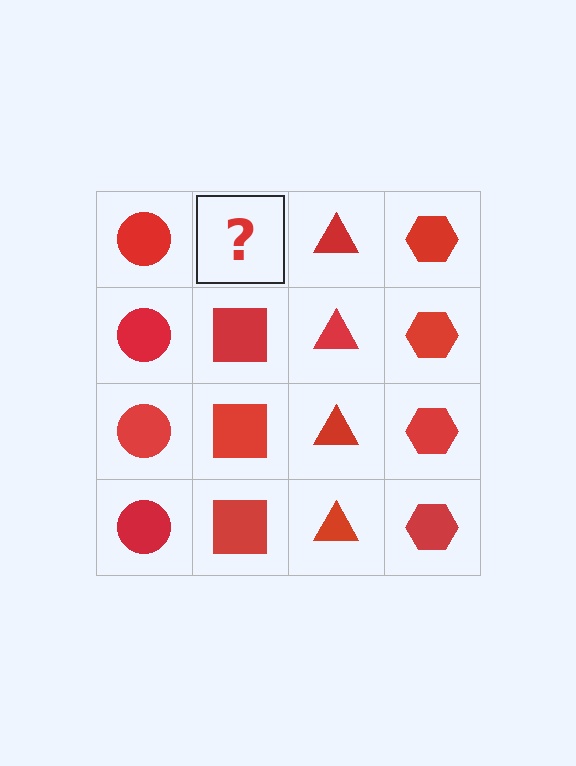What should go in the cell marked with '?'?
The missing cell should contain a red square.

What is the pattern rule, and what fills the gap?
The rule is that each column has a consistent shape. The gap should be filled with a red square.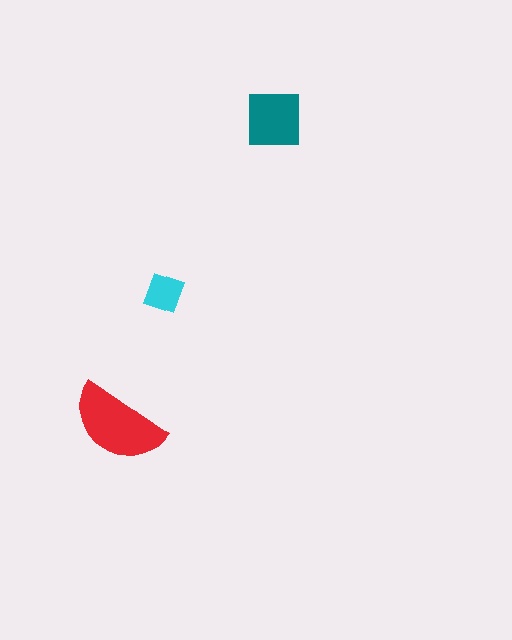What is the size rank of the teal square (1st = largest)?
2nd.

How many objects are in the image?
There are 3 objects in the image.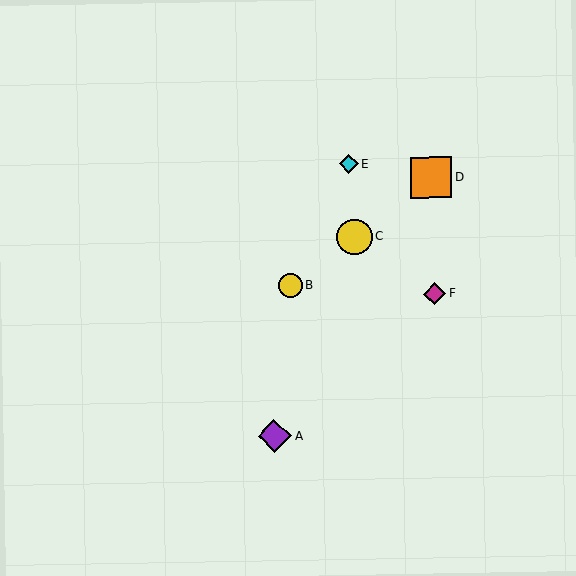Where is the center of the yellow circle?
The center of the yellow circle is at (355, 237).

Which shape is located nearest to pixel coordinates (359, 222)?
The yellow circle (labeled C) at (355, 237) is nearest to that location.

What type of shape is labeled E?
Shape E is a cyan diamond.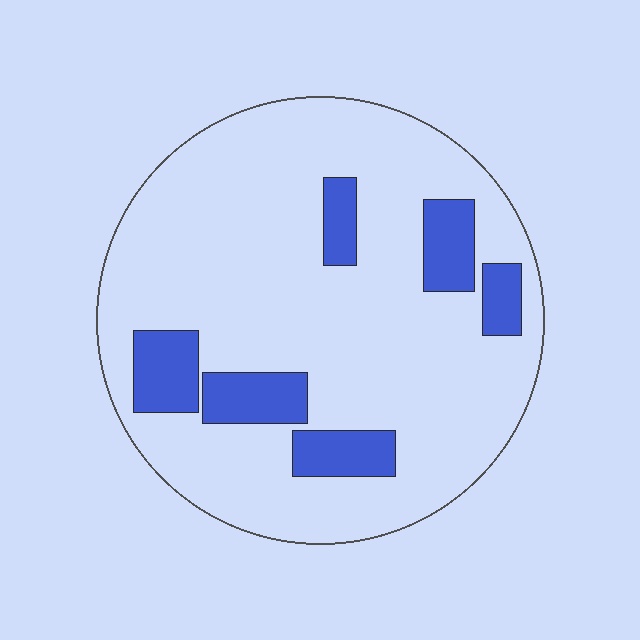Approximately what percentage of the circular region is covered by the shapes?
Approximately 15%.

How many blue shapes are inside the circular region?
6.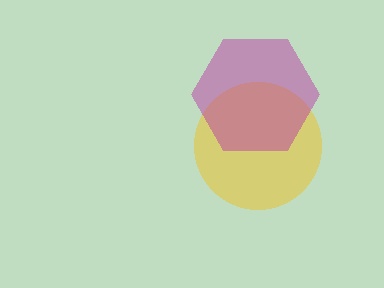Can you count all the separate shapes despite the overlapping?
Yes, there are 2 separate shapes.